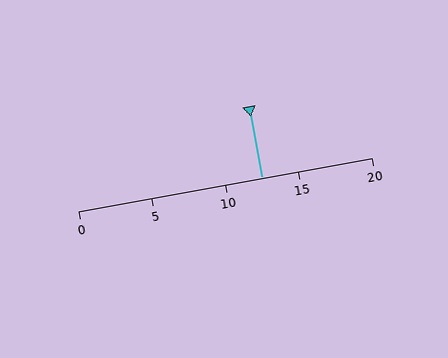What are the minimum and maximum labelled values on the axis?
The axis runs from 0 to 20.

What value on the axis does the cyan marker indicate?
The marker indicates approximately 12.5.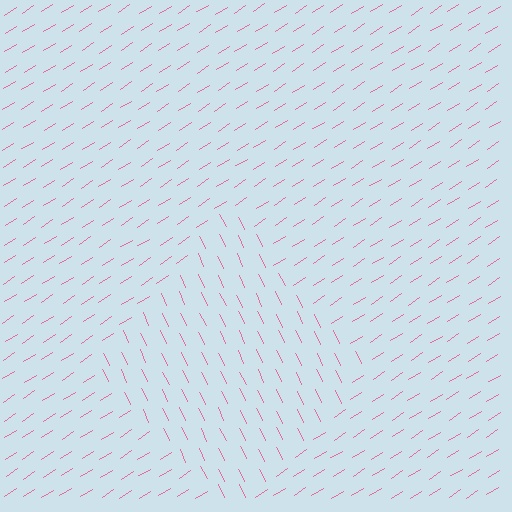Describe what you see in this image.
The image is filled with small pink line segments. A diamond region in the image has lines oriented differently from the surrounding lines, creating a visible texture boundary.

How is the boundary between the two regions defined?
The boundary is defined purely by a change in line orientation (approximately 83 degrees difference). All lines are the same color and thickness.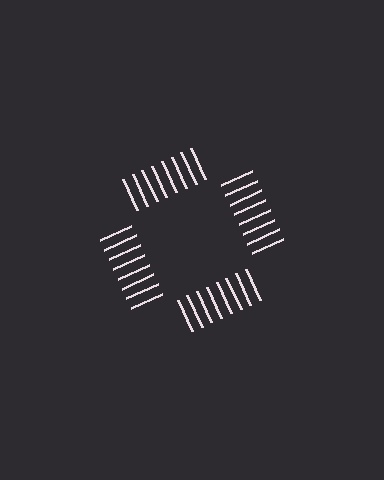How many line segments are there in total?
32 — 8 along each of the 4 edges.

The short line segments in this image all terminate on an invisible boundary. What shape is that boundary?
An illusory square — the line segments terminate on its edges but no continuous stroke is drawn.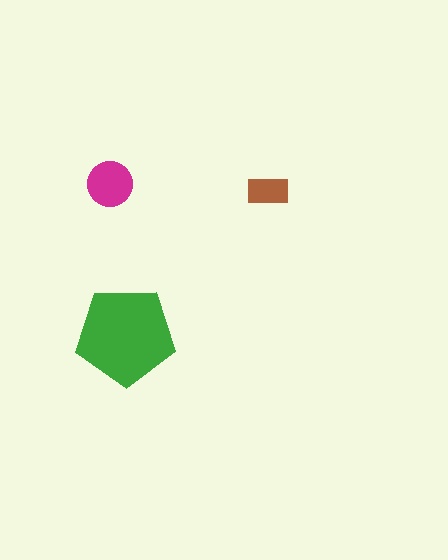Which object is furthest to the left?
The magenta circle is leftmost.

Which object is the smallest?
The brown rectangle.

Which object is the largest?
The green pentagon.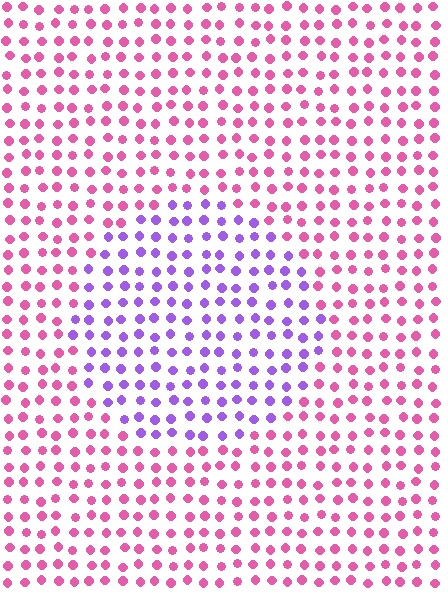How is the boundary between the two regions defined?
The boundary is defined purely by a slight shift in hue (about 56 degrees). Spacing, size, and orientation are identical on both sides.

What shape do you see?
I see a circle.